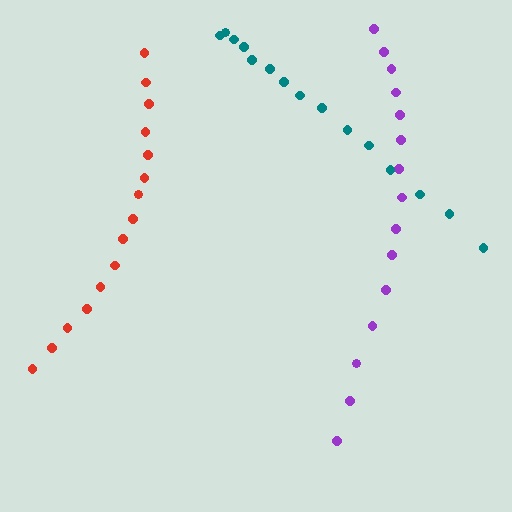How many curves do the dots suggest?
There are 3 distinct paths.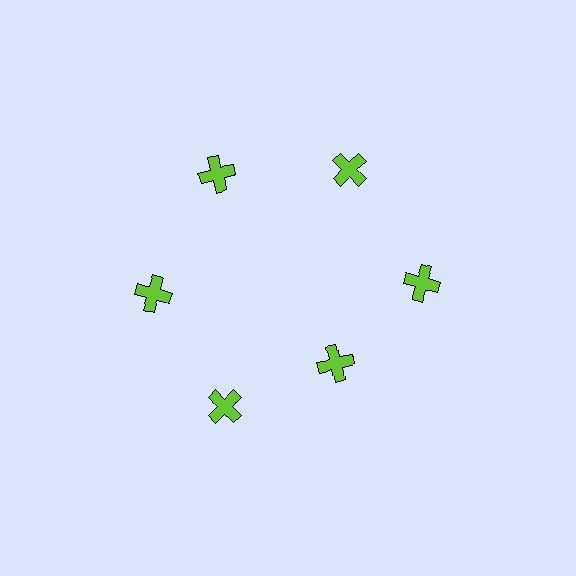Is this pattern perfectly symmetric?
No. The 6 lime crosses are arranged in a ring, but one element near the 5 o'clock position is pulled inward toward the center, breaking the 6-fold rotational symmetry.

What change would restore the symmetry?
The symmetry would be restored by moving it outward, back onto the ring so that all 6 crosses sit at equal angles and equal distance from the center.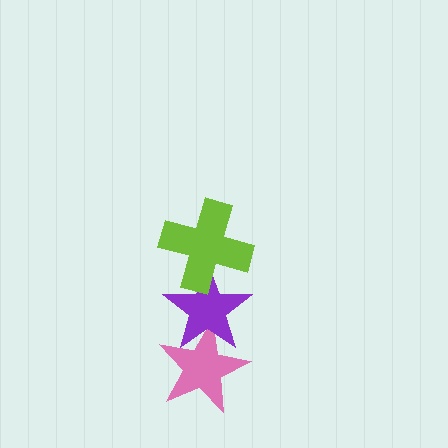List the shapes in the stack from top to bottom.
From top to bottom: the lime cross, the purple star, the pink star.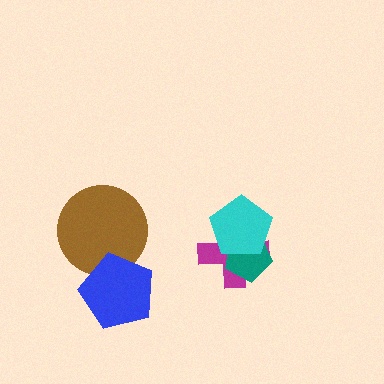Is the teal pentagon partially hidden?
Yes, it is partially covered by another shape.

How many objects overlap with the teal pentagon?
2 objects overlap with the teal pentagon.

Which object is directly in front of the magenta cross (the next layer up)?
The teal pentagon is directly in front of the magenta cross.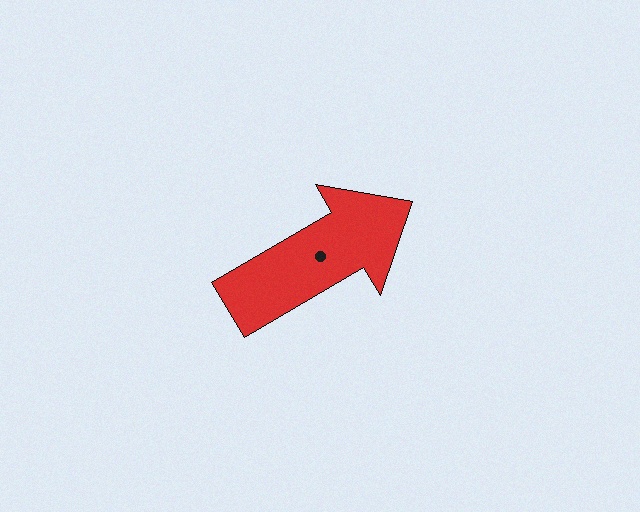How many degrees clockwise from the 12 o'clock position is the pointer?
Approximately 60 degrees.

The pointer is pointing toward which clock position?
Roughly 2 o'clock.